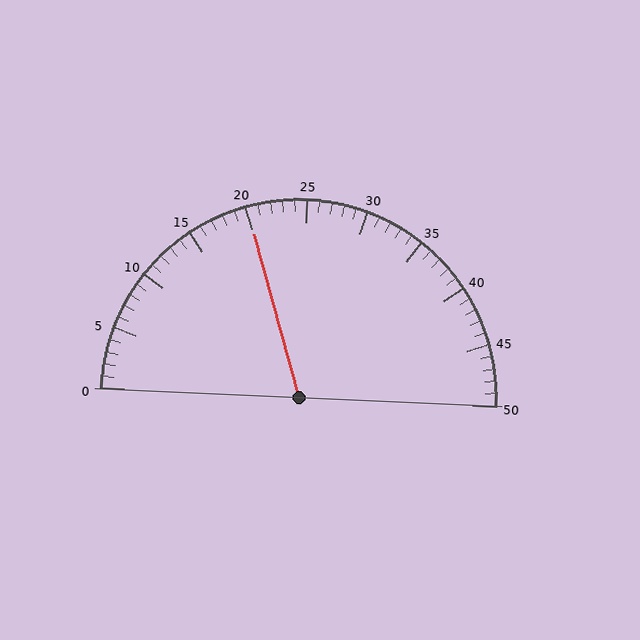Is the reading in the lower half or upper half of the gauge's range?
The reading is in the lower half of the range (0 to 50).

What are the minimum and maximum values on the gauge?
The gauge ranges from 0 to 50.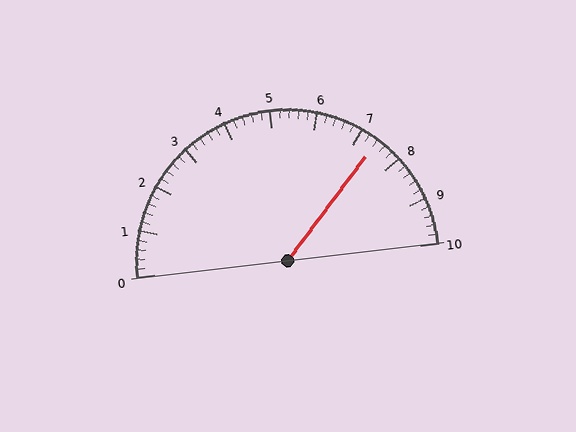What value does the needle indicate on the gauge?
The needle indicates approximately 7.4.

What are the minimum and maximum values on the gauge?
The gauge ranges from 0 to 10.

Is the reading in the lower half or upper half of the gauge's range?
The reading is in the upper half of the range (0 to 10).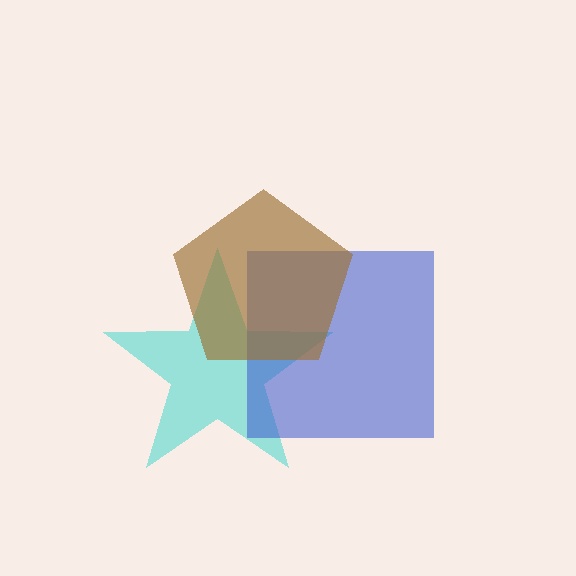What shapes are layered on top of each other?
The layered shapes are: a cyan star, a blue square, a brown pentagon.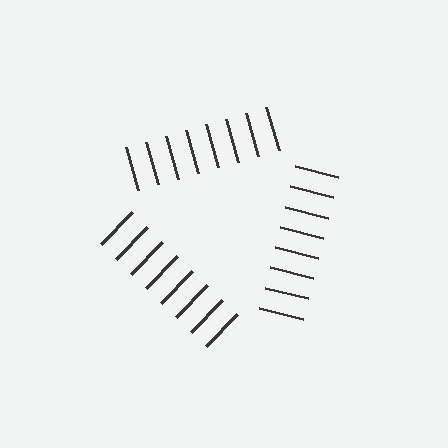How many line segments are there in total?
24 — 8 along each of the 3 edges.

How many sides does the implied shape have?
3 sides — the line-ends trace a triangle.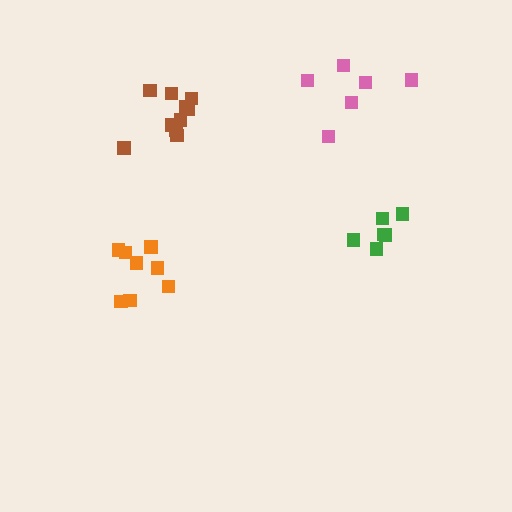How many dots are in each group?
Group 1: 8 dots, Group 2: 11 dots, Group 3: 6 dots, Group 4: 6 dots (31 total).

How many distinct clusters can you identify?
There are 4 distinct clusters.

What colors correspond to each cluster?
The clusters are colored: orange, brown, green, pink.